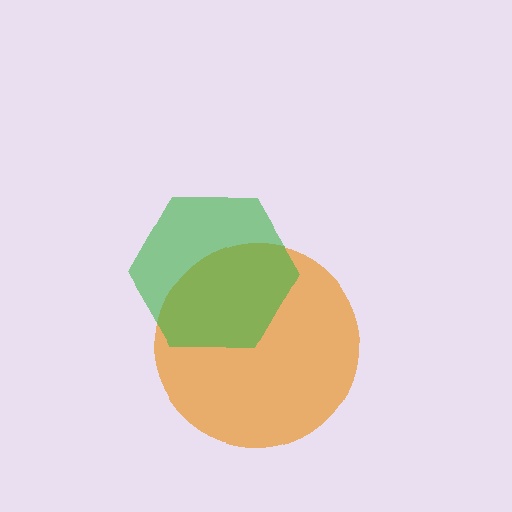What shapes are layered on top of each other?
The layered shapes are: an orange circle, a green hexagon.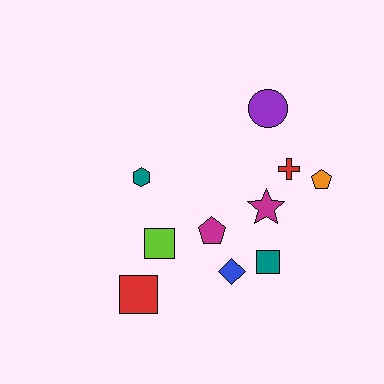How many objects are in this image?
There are 10 objects.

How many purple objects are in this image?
There is 1 purple object.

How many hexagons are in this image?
There is 1 hexagon.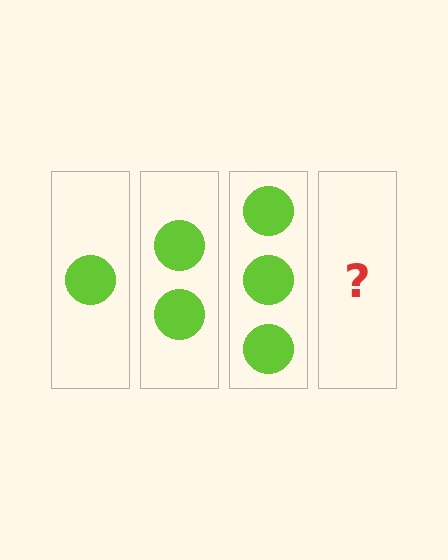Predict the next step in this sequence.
The next step is 4 circles.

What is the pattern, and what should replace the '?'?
The pattern is that each step adds one more circle. The '?' should be 4 circles.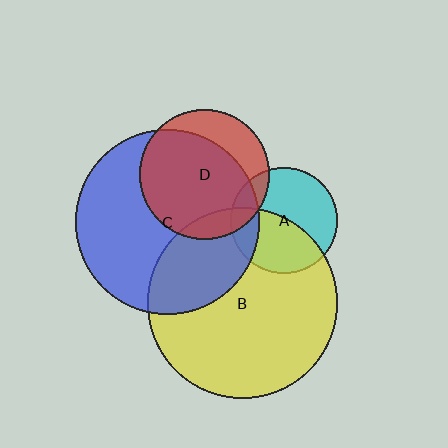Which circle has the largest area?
Circle B (yellow).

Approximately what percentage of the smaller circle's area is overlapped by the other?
Approximately 75%.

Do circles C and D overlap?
Yes.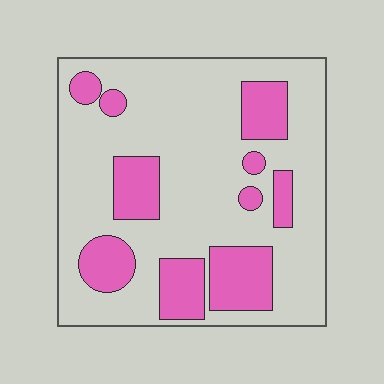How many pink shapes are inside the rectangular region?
10.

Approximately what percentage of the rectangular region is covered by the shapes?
Approximately 25%.